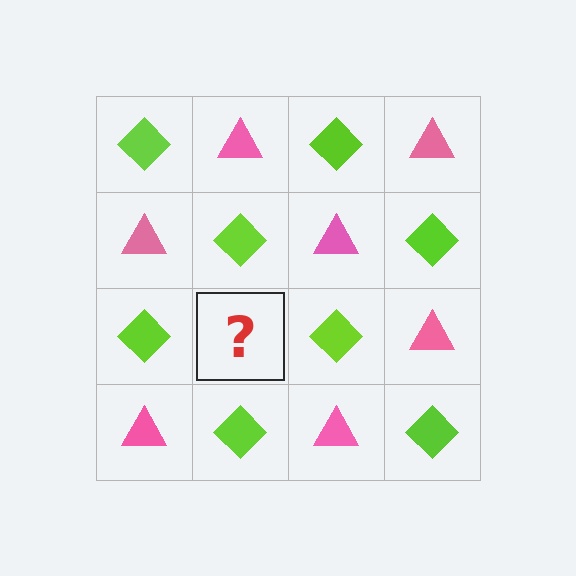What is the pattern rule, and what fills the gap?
The rule is that it alternates lime diamond and pink triangle in a checkerboard pattern. The gap should be filled with a pink triangle.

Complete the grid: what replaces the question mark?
The question mark should be replaced with a pink triangle.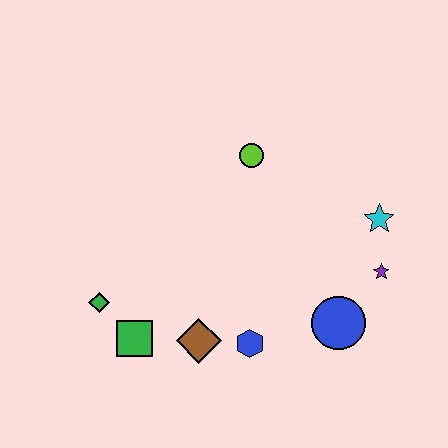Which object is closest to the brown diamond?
The blue hexagon is closest to the brown diamond.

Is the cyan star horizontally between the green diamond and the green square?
No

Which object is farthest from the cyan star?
The green diamond is farthest from the cyan star.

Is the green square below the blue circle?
Yes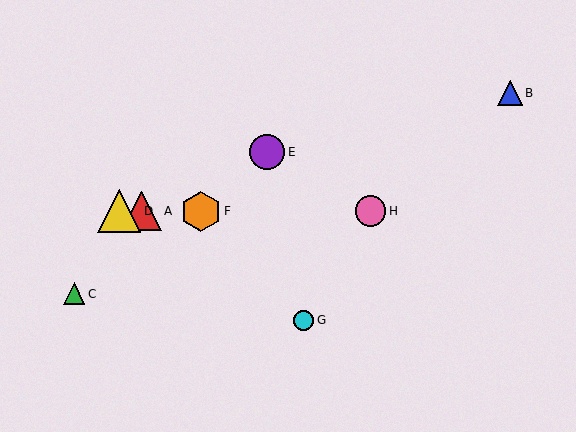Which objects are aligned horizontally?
Objects A, D, F, H are aligned horizontally.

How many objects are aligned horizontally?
4 objects (A, D, F, H) are aligned horizontally.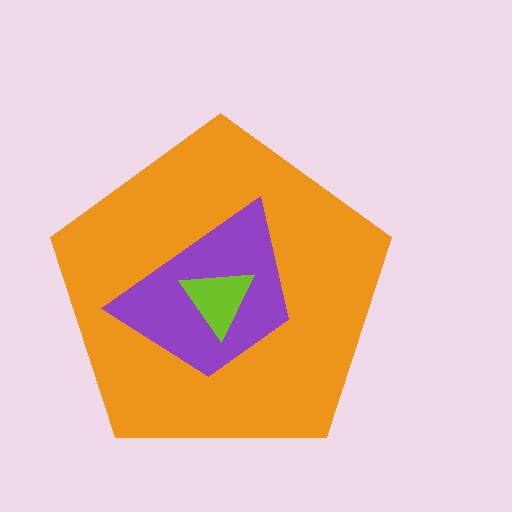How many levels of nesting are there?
3.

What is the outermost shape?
The orange pentagon.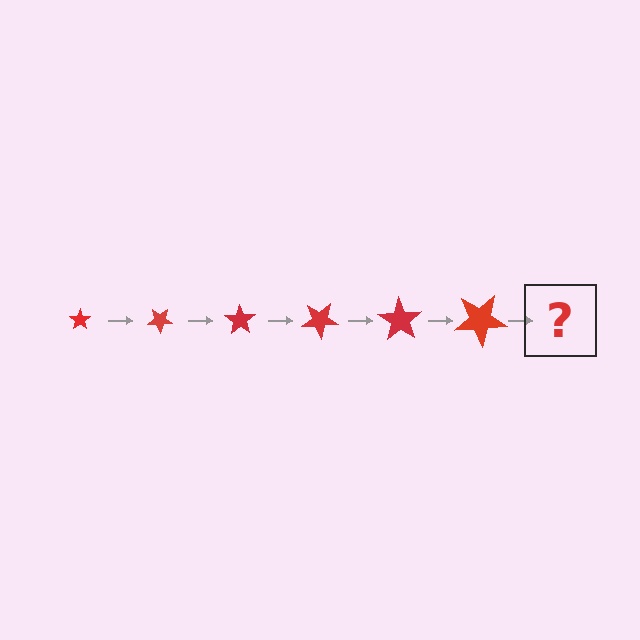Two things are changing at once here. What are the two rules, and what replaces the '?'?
The two rules are that the star grows larger each step and it rotates 35 degrees each step. The '?' should be a star, larger than the previous one and rotated 210 degrees from the start.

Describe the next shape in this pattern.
It should be a star, larger than the previous one and rotated 210 degrees from the start.